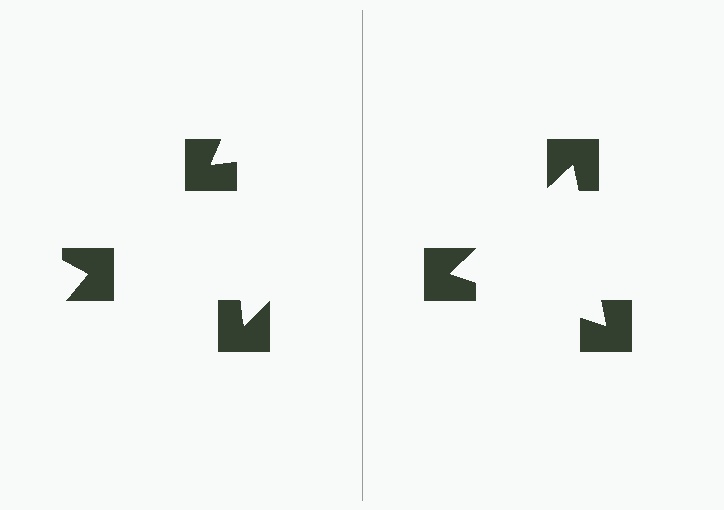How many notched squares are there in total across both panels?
6 — 3 on each side.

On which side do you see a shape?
An illusory triangle appears on the right side. On the left side the wedge cuts are rotated, so no coherent shape forms.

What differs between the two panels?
The notched squares are positioned identically on both sides; only the wedge orientations differ. On the right they align to a triangle; on the left they are misaligned.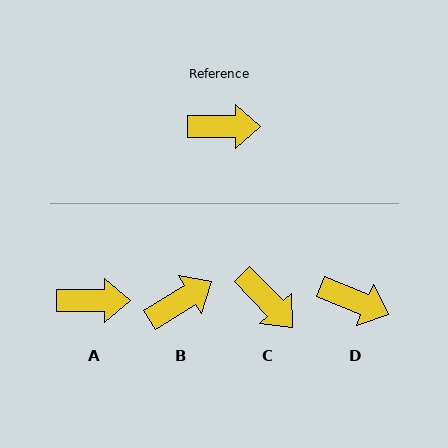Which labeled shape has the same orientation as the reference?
A.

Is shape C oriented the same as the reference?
No, it is off by about 46 degrees.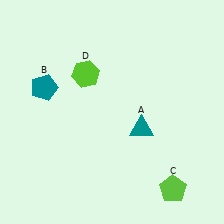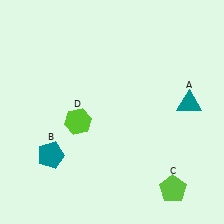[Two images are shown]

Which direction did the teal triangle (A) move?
The teal triangle (A) moved right.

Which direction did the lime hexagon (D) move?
The lime hexagon (D) moved down.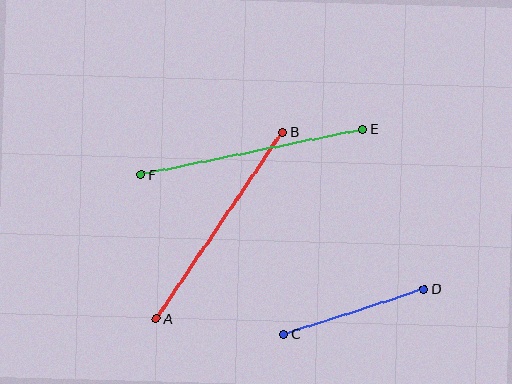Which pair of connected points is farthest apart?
Points E and F are farthest apart.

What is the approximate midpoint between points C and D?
The midpoint is at approximately (354, 311) pixels.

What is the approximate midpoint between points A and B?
The midpoint is at approximately (219, 225) pixels.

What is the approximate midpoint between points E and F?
The midpoint is at approximately (252, 152) pixels.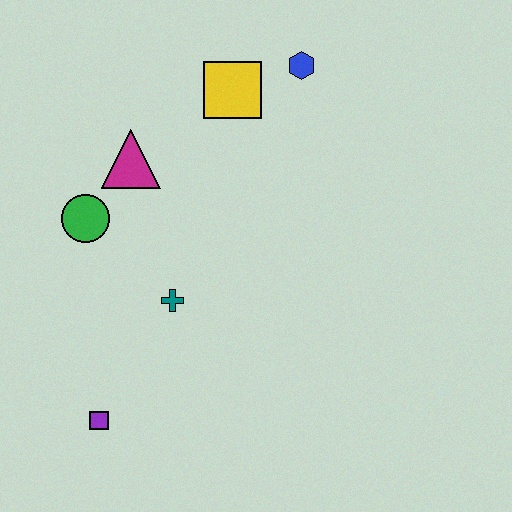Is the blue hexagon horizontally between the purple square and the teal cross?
No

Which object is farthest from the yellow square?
The purple square is farthest from the yellow square.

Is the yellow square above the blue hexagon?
No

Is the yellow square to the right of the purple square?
Yes